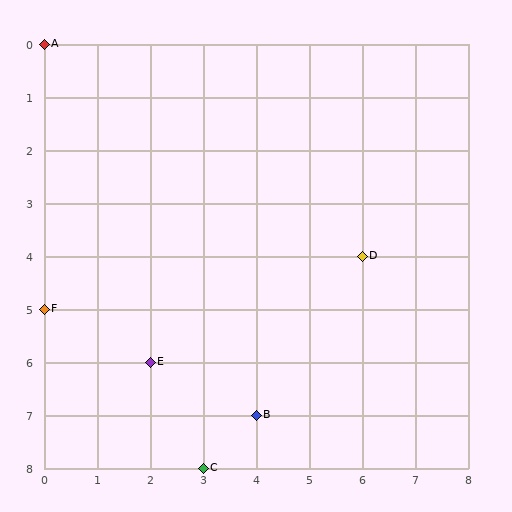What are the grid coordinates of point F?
Point F is at grid coordinates (0, 5).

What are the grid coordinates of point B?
Point B is at grid coordinates (4, 7).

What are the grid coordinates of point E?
Point E is at grid coordinates (2, 6).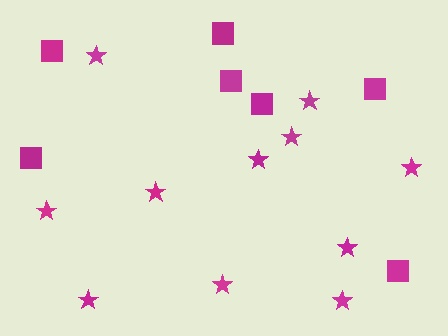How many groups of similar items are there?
There are 2 groups: one group of stars (11) and one group of squares (7).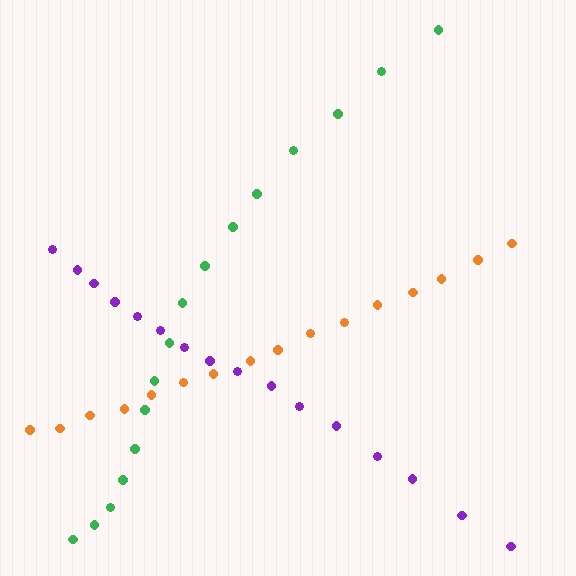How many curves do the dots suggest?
There are 3 distinct paths.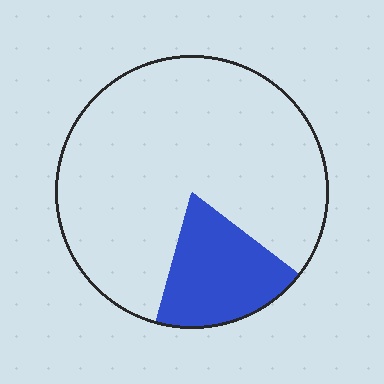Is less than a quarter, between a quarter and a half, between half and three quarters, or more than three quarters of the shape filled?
Less than a quarter.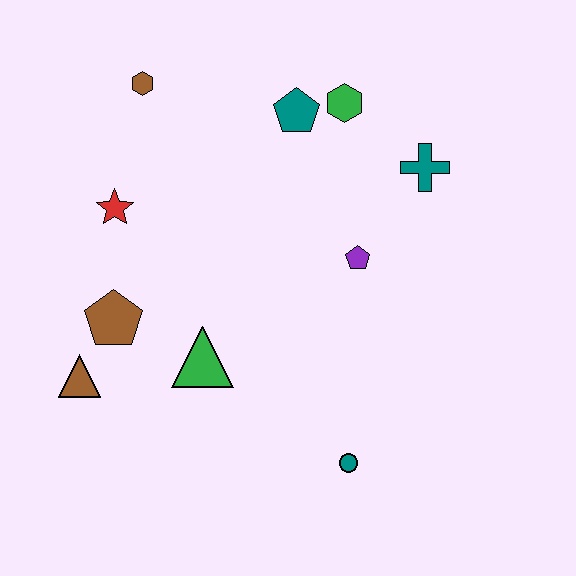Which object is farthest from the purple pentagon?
The brown triangle is farthest from the purple pentagon.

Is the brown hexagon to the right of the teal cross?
No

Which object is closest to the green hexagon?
The teal pentagon is closest to the green hexagon.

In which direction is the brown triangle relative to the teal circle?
The brown triangle is to the left of the teal circle.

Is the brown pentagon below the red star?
Yes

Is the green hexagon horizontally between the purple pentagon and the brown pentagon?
Yes